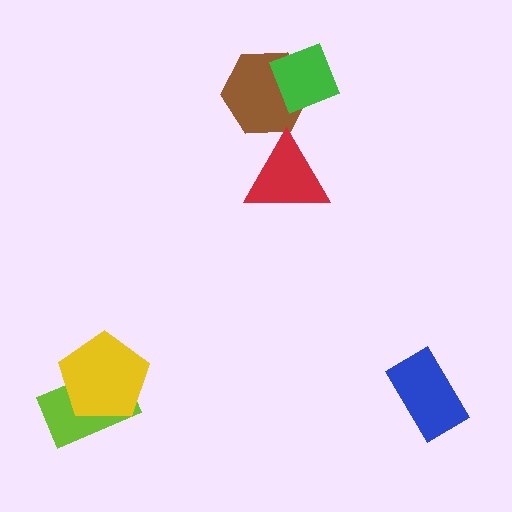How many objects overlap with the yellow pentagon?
1 object overlaps with the yellow pentagon.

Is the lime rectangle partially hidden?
Yes, it is partially covered by another shape.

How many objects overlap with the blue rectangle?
0 objects overlap with the blue rectangle.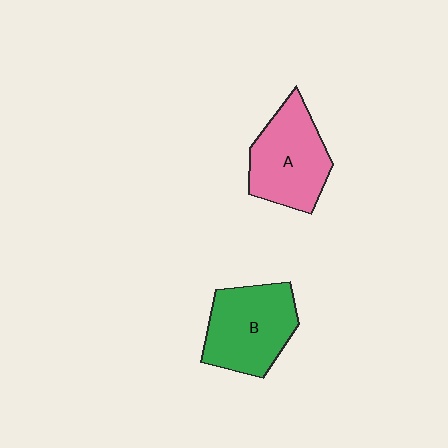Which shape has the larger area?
Shape B (green).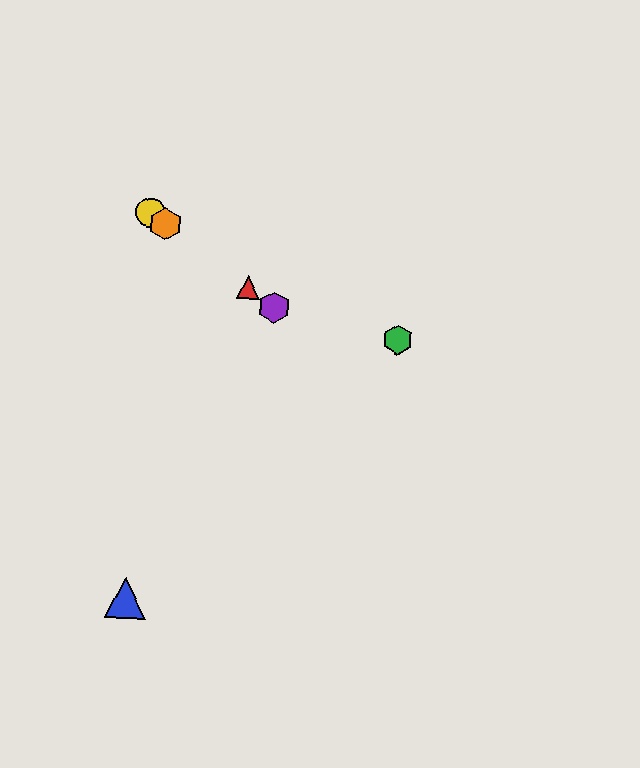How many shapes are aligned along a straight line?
4 shapes (the red triangle, the yellow circle, the purple hexagon, the orange hexagon) are aligned along a straight line.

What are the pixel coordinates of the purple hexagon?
The purple hexagon is at (274, 307).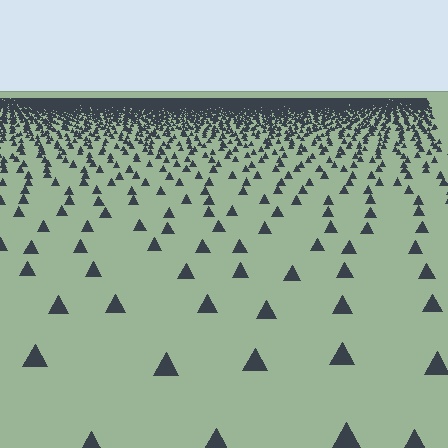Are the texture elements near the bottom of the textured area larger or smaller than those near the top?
Larger. Near the bottom, elements are closer to the viewer and appear at a bigger on-screen size.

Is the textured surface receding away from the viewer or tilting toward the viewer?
The surface is receding away from the viewer. Texture elements get smaller and denser toward the top.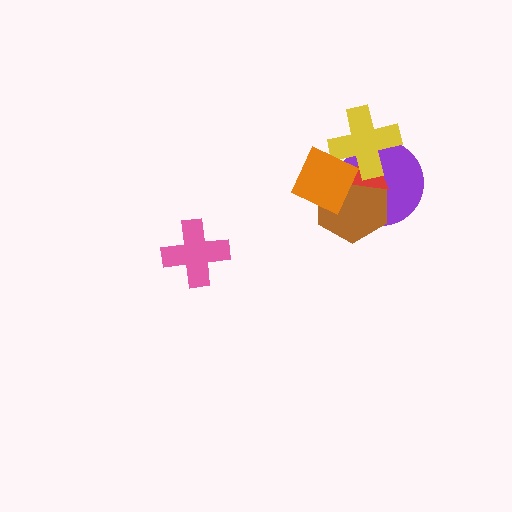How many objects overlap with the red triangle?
4 objects overlap with the red triangle.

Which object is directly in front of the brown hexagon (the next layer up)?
The red triangle is directly in front of the brown hexagon.